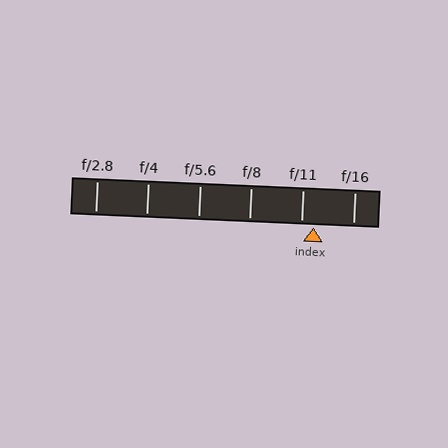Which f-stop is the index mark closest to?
The index mark is closest to f/11.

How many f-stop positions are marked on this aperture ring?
There are 6 f-stop positions marked.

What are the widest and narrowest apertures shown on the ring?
The widest aperture shown is f/2.8 and the narrowest is f/16.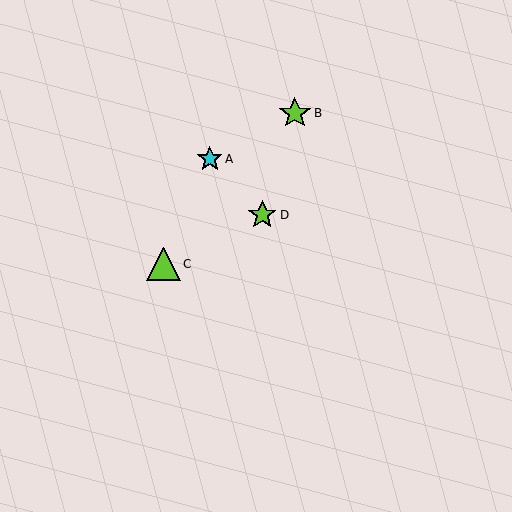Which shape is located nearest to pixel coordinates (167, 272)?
The lime triangle (labeled C) at (163, 264) is nearest to that location.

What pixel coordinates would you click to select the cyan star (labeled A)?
Click at (210, 159) to select the cyan star A.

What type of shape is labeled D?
Shape D is a lime star.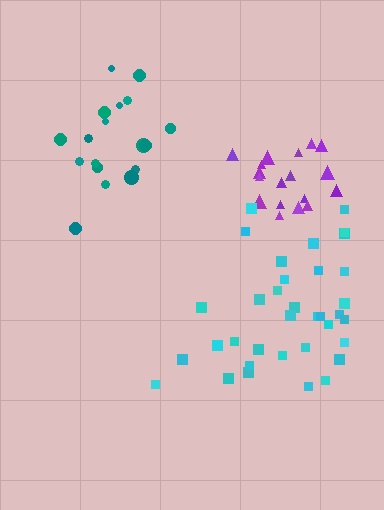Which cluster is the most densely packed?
Purple.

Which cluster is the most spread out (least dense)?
Cyan.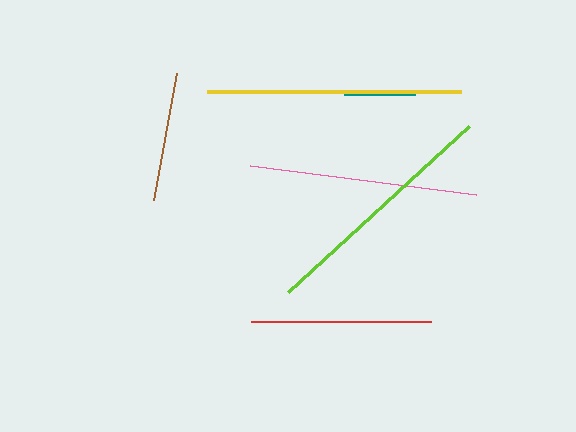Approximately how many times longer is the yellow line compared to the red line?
The yellow line is approximately 1.4 times the length of the red line.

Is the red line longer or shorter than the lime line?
The lime line is longer than the red line.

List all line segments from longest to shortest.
From longest to shortest: yellow, lime, pink, red, brown, teal.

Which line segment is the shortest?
The teal line is the shortest at approximately 71 pixels.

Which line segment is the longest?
The yellow line is the longest at approximately 254 pixels.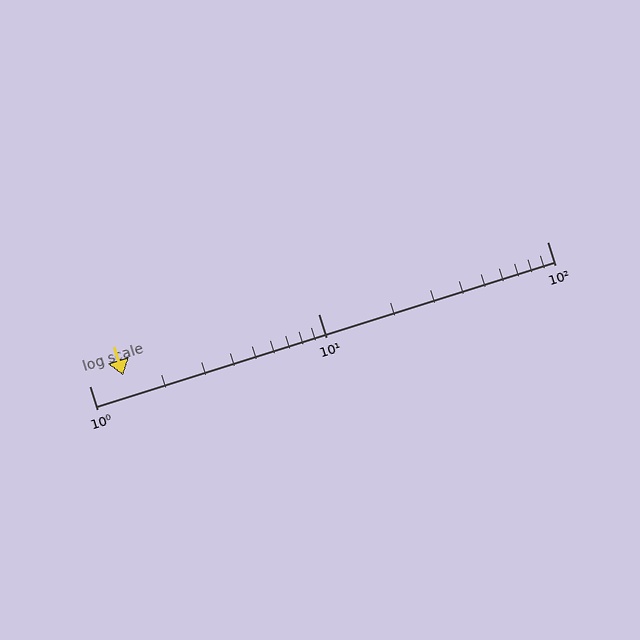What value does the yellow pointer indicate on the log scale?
The pointer indicates approximately 1.4.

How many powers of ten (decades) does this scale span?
The scale spans 2 decades, from 1 to 100.